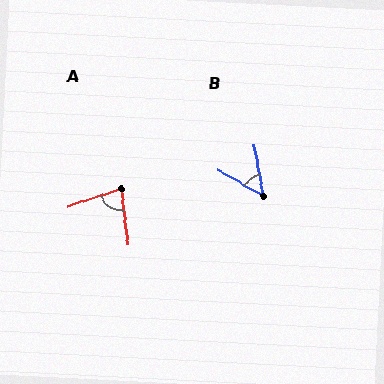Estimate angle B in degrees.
Approximately 51 degrees.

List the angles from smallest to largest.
B (51°), A (78°).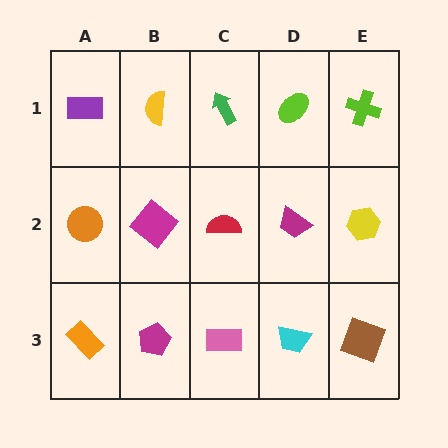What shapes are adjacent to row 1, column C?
A red semicircle (row 2, column C), a yellow semicircle (row 1, column B), a lime ellipse (row 1, column D).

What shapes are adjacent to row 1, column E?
A yellow hexagon (row 2, column E), a lime ellipse (row 1, column D).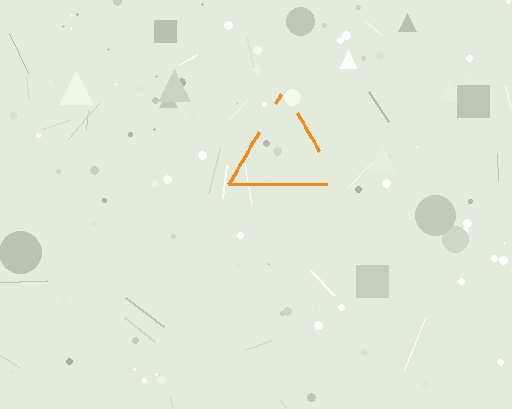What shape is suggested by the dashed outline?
The dashed outline suggests a triangle.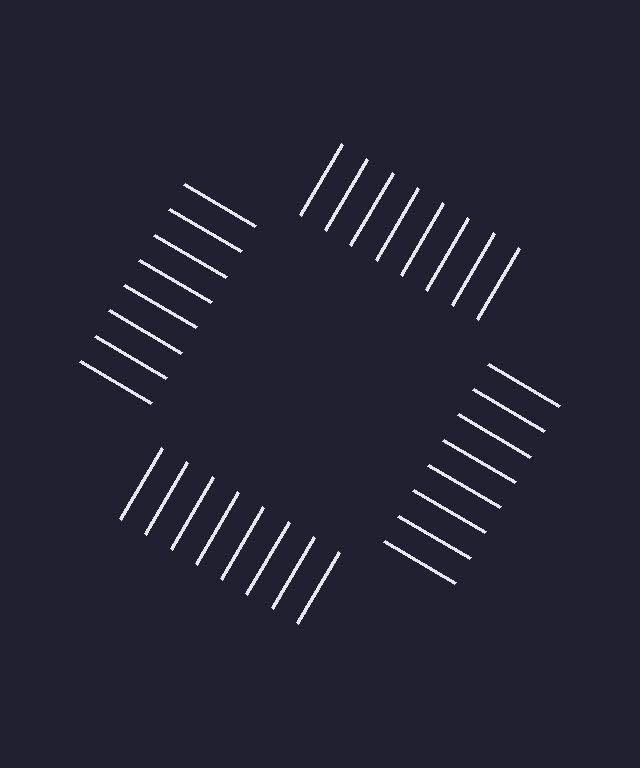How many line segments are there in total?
32 — 8 along each of the 4 edges.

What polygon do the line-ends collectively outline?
An illusory square — the line segments terminate on its edges but no continuous stroke is drawn.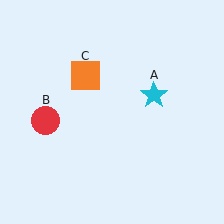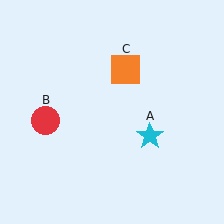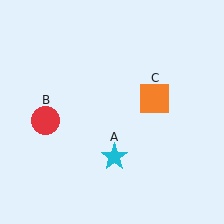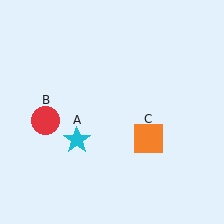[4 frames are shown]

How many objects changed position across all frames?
2 objects changed position: cyan star (object A), orange square (object C).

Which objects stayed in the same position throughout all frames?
Red circle (object B) remained stationary.